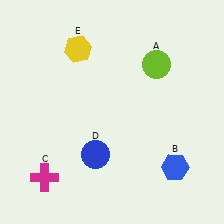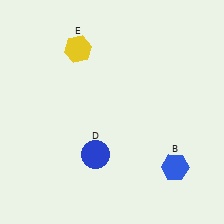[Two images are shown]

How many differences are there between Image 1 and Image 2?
There are 2 differences between the two images.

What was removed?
The lime circle (A), the magenta cross (C) were removed in Image 2.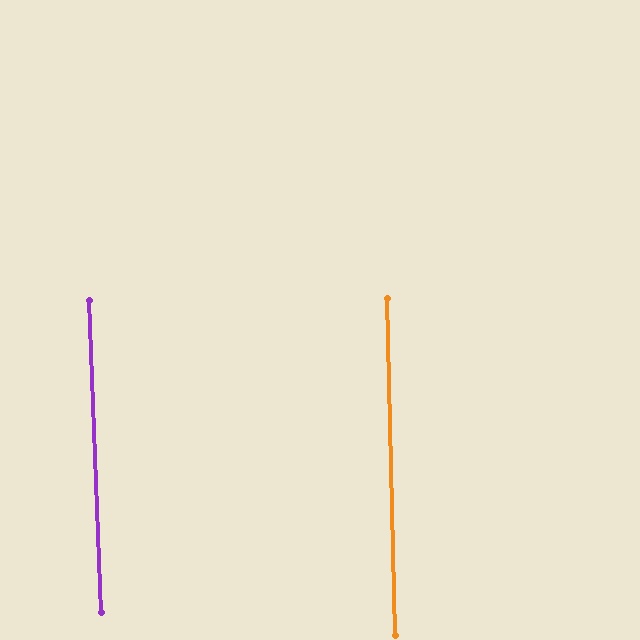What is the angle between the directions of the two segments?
Approximately 1 degree.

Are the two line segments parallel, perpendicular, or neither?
Parallel — their directions differ by only 0.8°.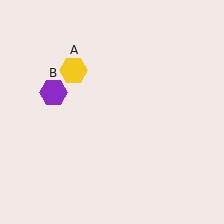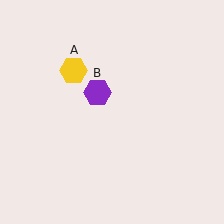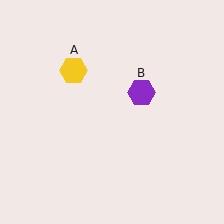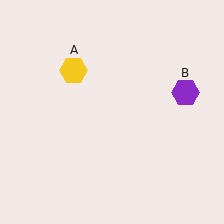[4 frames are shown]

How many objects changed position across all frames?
1 object changed position: purple hexagon (object B).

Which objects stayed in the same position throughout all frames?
Yellow hexagon (object A) remained stationary.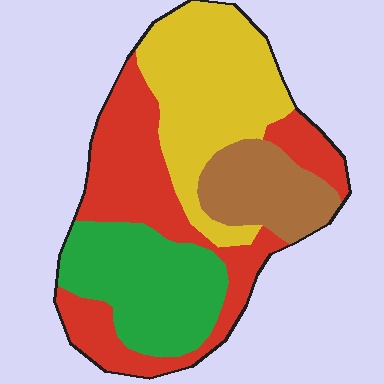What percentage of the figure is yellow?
Yellow covers roughly 30% of the figure.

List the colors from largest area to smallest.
From largest to smallest: red, yellow, green, brown.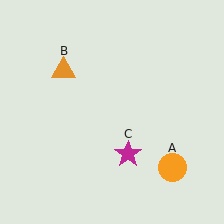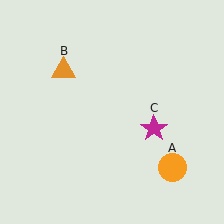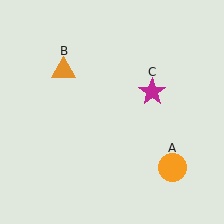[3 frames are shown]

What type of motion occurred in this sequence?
The magenta star (object C) rotated counterclockwise around the center of the scene.